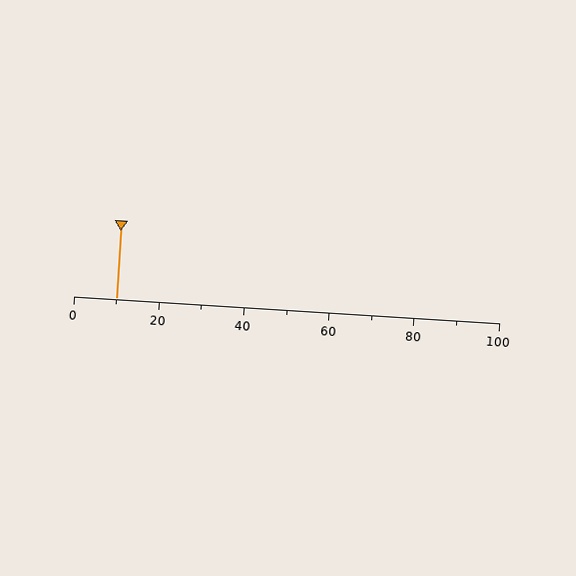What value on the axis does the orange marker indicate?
The marker indicates approximately 10.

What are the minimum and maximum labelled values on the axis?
The axis runs from 0 to 100.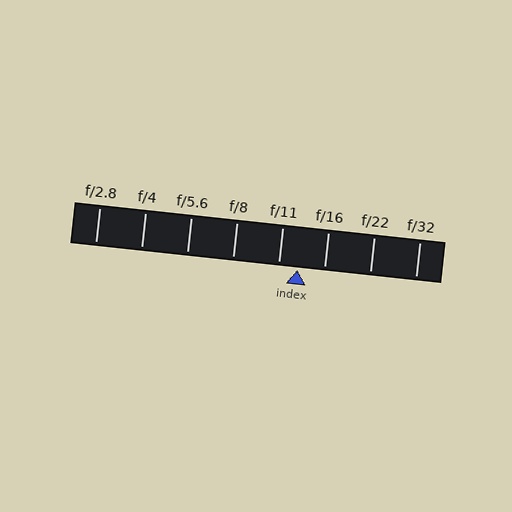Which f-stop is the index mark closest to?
The index mark is closest to f/11.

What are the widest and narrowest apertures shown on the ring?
The widest aperture shown is f/2.8 and the narrowest is f/32.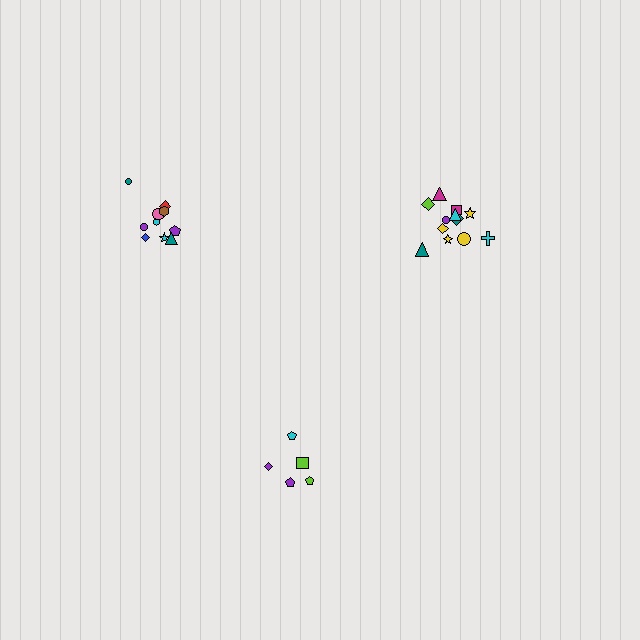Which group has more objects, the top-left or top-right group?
The top-right group.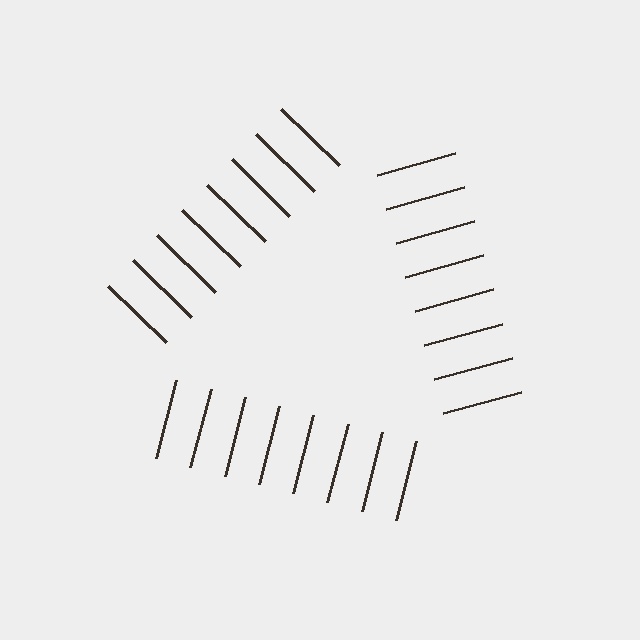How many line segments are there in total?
24 — 8 along each of the 3 edges.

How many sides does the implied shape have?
3 sides — the line-ends trace a triangle.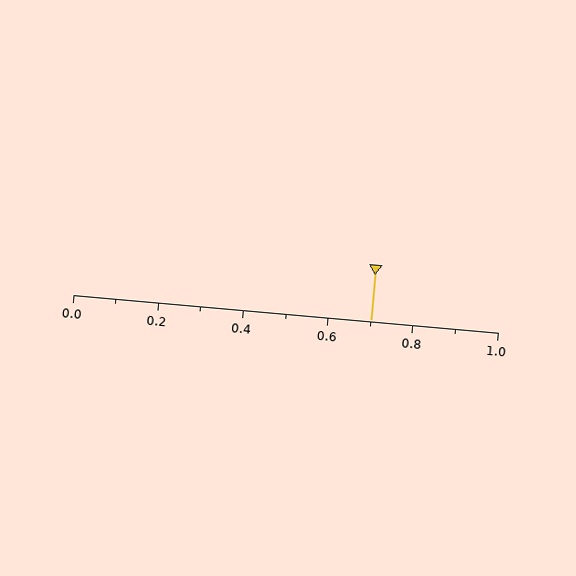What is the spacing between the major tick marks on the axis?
The major ticks are spaced 0.2 apart.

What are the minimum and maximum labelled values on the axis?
The axis runs from 0.0 to 1.0.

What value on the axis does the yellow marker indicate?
The marker indicates approximately 0.7.